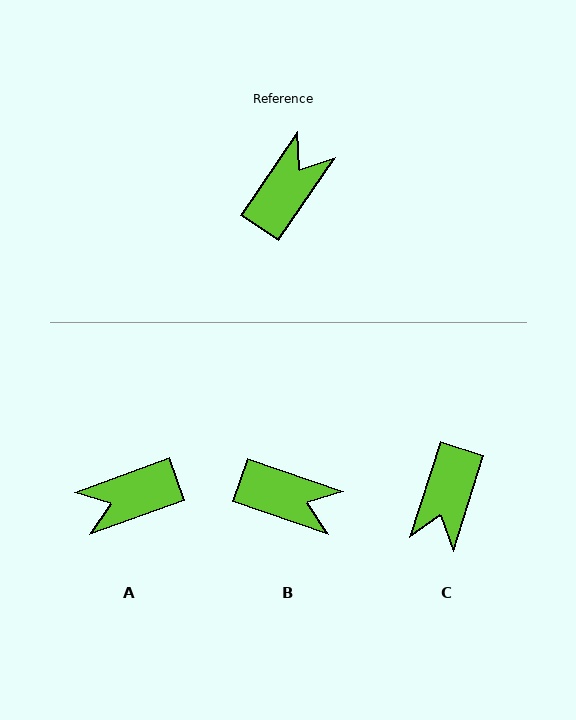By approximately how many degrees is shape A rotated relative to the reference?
Approximately 144 degrees counter-clockwise.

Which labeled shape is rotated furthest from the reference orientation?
C, about 163 degrees away.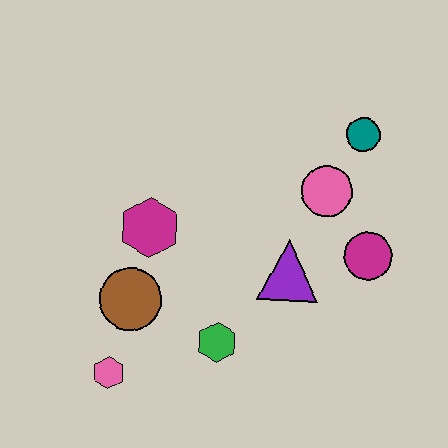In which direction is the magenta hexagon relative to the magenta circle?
The magenta hexagon is to the left of the magenta circle.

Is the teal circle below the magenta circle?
No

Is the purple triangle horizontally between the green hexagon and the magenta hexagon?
No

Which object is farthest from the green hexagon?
The teal circle is farthest from the green hexagon.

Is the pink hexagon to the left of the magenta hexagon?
Yes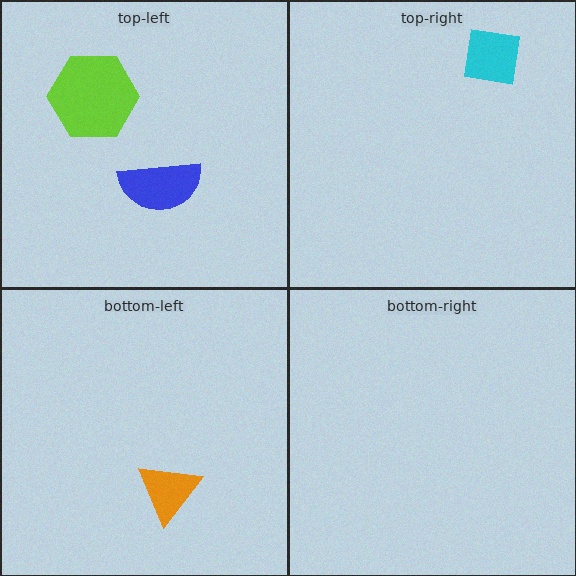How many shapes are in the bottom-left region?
1.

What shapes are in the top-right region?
The cyan square.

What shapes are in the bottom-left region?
The orange triangle.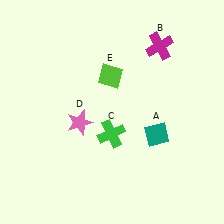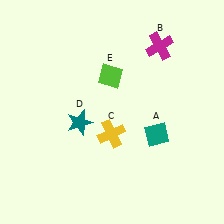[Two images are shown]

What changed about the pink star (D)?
In Image 1, D is pink. In Image 2, it changed to teal.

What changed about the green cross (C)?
In Image 1, C is green. In Image 2, it changed to yellow.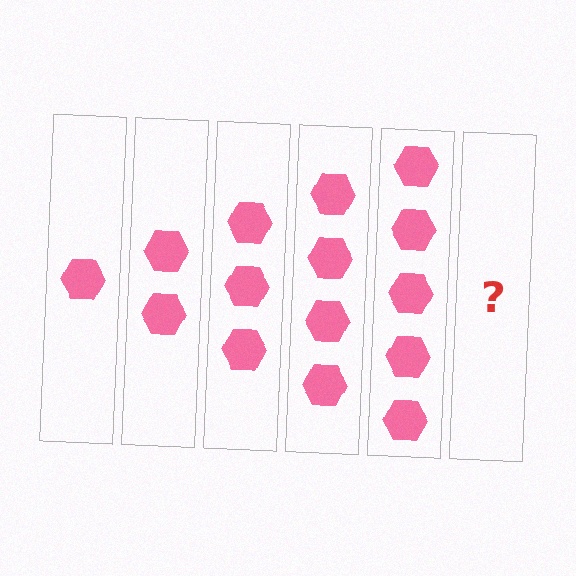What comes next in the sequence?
The next element should be 6 hexagons.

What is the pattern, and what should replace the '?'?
The pattern is that each step adds one more hexagon. The '?' should be 6 hexagons.